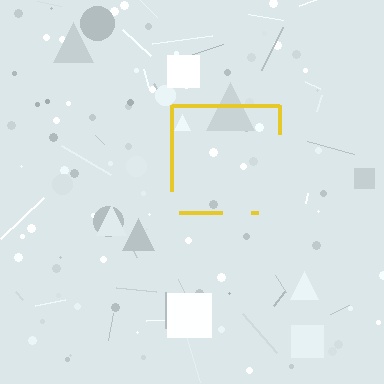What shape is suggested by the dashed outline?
The dashed outline suggests a square.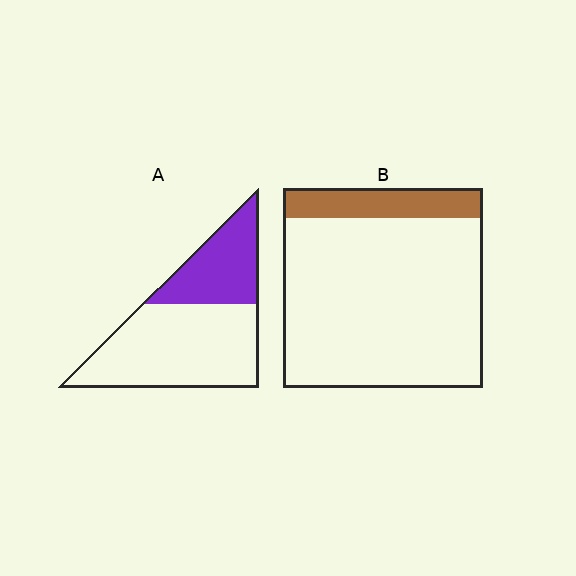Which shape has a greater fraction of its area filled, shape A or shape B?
Shape A.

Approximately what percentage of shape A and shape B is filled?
A is approximately 35% and B is approximately 15%.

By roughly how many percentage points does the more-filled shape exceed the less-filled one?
By roughly 20 percentage points (A over B).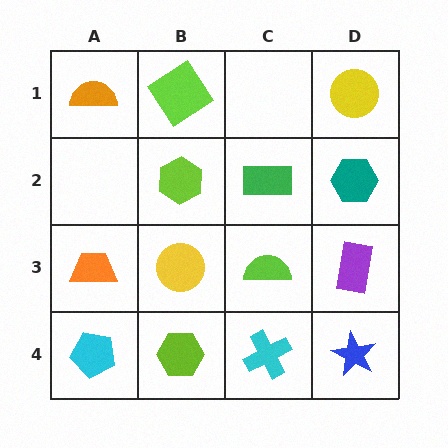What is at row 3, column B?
A yellow circle.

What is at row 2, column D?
A teal hexagon.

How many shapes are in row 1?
3 shapes.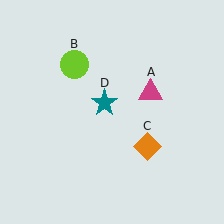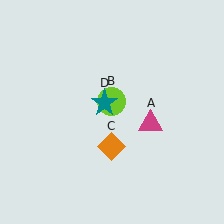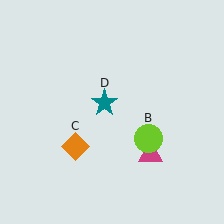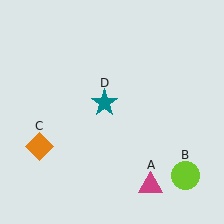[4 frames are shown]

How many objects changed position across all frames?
3 objects changed position: magenta triangle (object A), lime circle (object B), orange diamond (object C).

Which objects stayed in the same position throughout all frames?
Teal star (object D) remained stationary.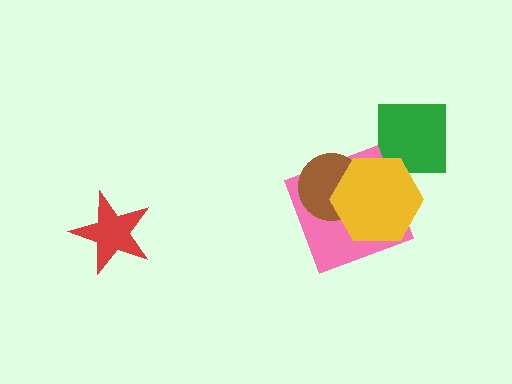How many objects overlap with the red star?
0 objects overlap with the red star.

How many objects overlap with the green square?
1 object overlaps with the green square.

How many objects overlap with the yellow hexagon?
3 objects overlap with the yellow hexagon.